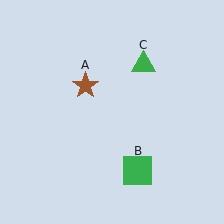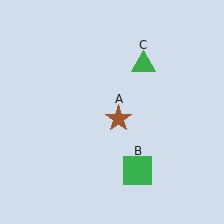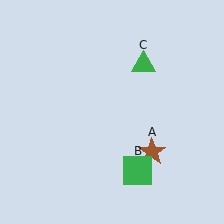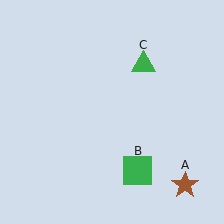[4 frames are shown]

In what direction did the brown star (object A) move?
The brown star (object A) moved down and to the right.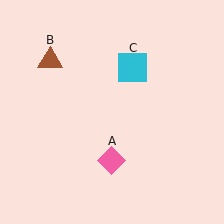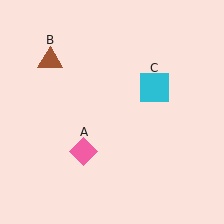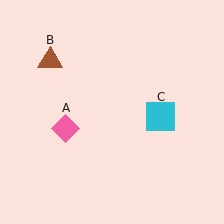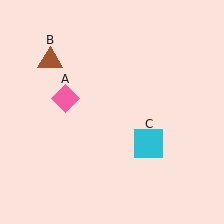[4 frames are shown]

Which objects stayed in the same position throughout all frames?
Brown triangle (object B) remained stationary.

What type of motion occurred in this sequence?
The pink diamond (object A), cyan square (object C) rotated clockwise around the center of the scene.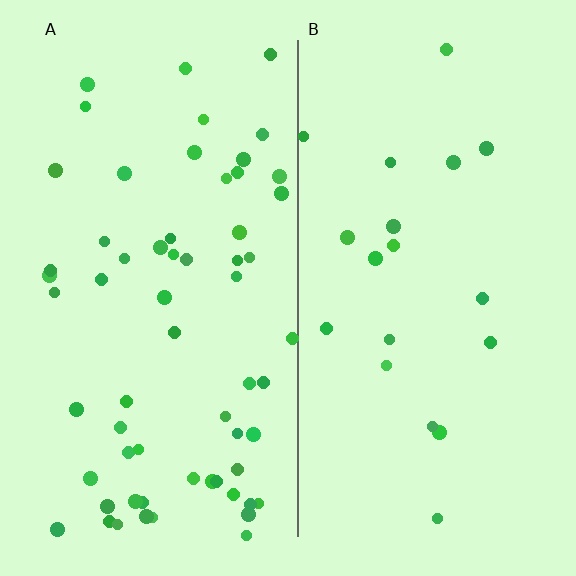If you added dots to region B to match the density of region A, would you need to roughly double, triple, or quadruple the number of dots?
Approximately triple.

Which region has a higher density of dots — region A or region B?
A (the left).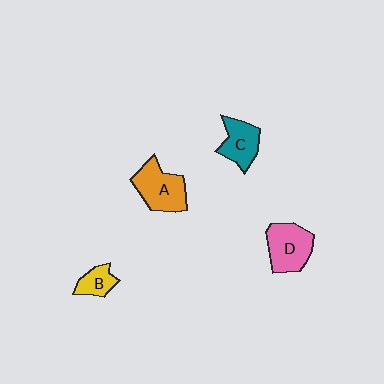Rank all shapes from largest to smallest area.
From largest to smallest: A (orange), D (pink), C (teal), B (yellow).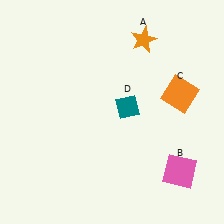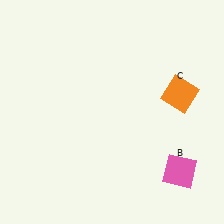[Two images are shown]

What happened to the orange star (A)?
The orange star (A) was removed in Image 2. It was in the top-right area of Image 1.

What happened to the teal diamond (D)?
The teal diamond (D) was removed in Image 2. It was in the top-right area of Image 1.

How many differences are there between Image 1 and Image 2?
There are 2 differences between the two images.